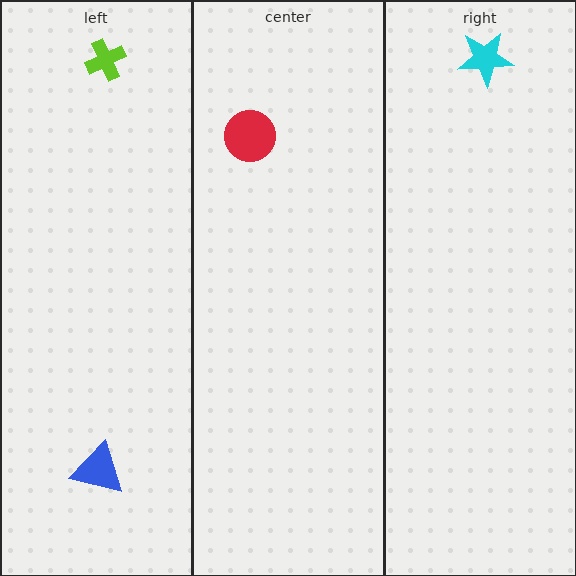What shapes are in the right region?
The cyan star.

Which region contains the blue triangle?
The left region.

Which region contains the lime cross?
The left region.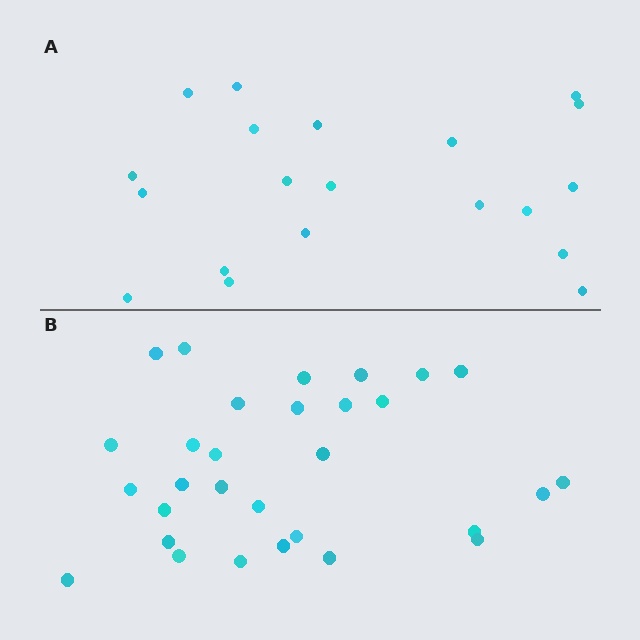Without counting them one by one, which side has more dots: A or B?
Region B (the bottom region) has more dots.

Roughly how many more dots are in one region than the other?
Region B has roughly 10 or so more dots than region A.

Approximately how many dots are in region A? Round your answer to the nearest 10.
About 20 dots.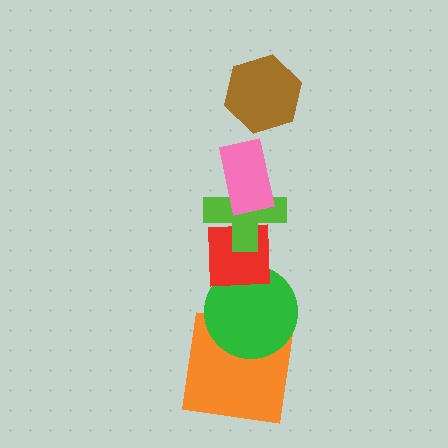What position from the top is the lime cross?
The lime cross is 3rd from the top.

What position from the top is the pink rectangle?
The pink rectangle is 2nd from the top.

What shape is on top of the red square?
The lime cross is on top of the red square.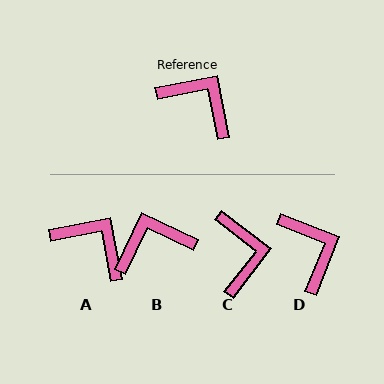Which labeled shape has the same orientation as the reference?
A.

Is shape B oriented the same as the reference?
No, it is off by about 54 degrees.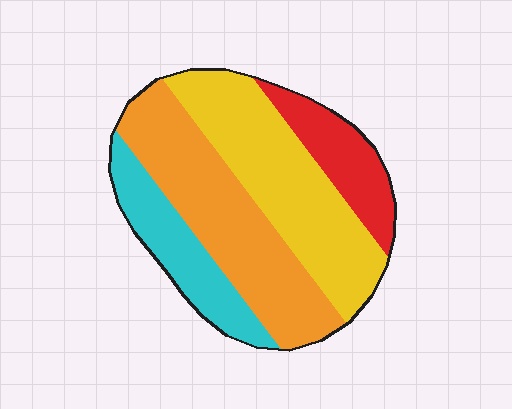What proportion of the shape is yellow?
Yellow takes up about one third (1/3) of the shape.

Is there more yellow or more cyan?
Yellow.